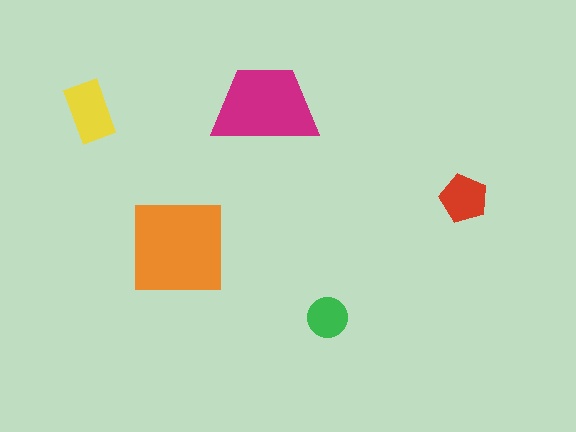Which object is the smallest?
The green circle.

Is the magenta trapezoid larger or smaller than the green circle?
Larger.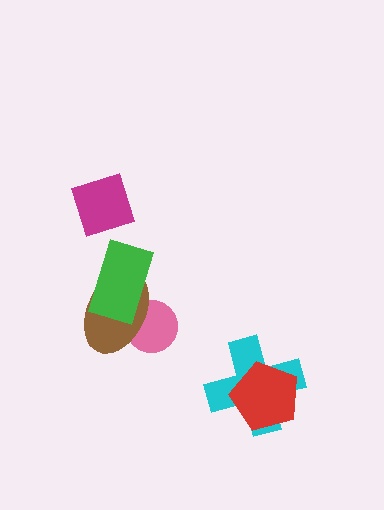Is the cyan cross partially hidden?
Yes, it is partially covered by another shape.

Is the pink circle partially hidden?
Yes, it is partially covered by another shape.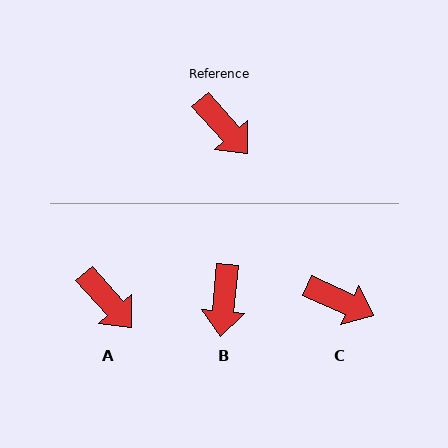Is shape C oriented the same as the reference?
No, it is off by about 24 degrees.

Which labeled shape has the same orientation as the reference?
A.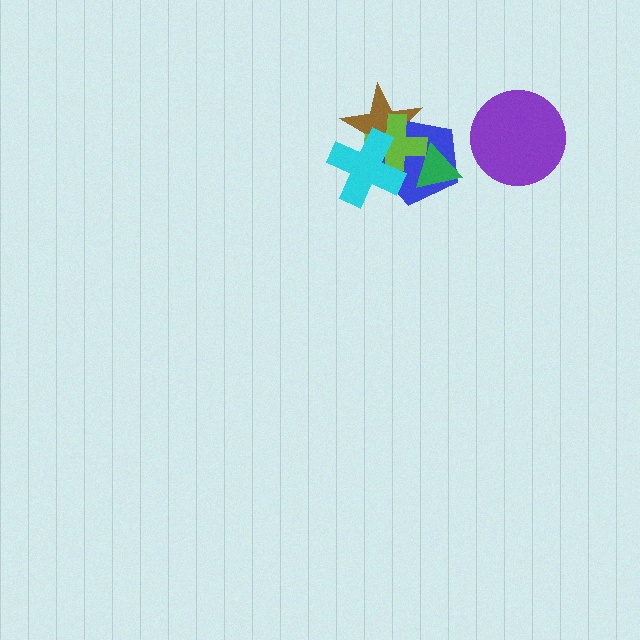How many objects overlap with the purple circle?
0 objects overlap with the purple circle.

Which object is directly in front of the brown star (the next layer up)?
The blue pentagon is directly in front of the brown star.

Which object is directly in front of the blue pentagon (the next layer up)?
The green triangle is directly in front of the blue pentagon.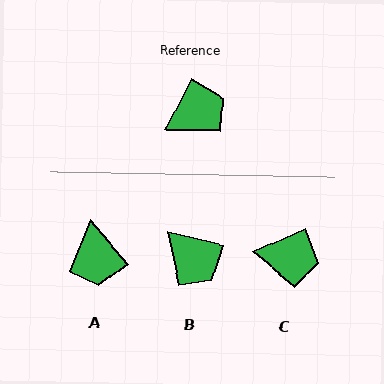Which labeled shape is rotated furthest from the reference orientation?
A, about 112 degrees away.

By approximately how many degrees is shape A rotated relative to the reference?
Approximately 112 degrees clockwise.